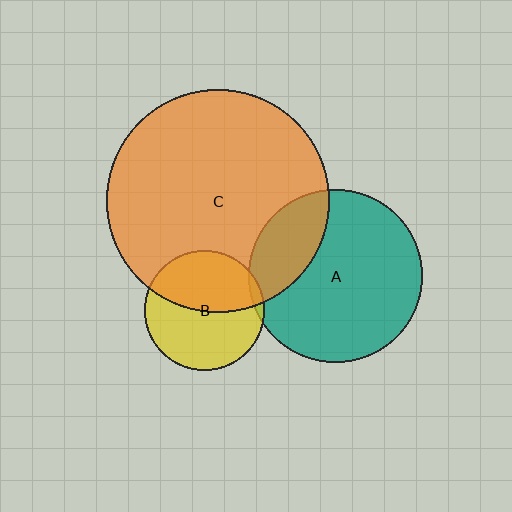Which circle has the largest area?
Circle C (orange).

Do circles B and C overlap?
Yes.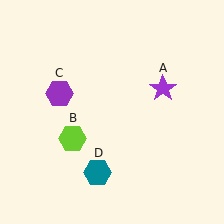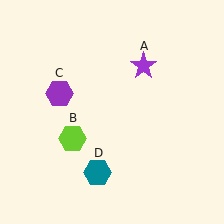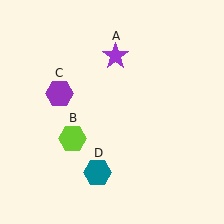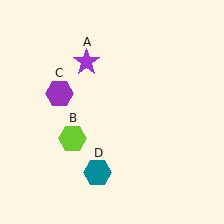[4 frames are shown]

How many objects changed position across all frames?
1 object changed position: purple star (object A).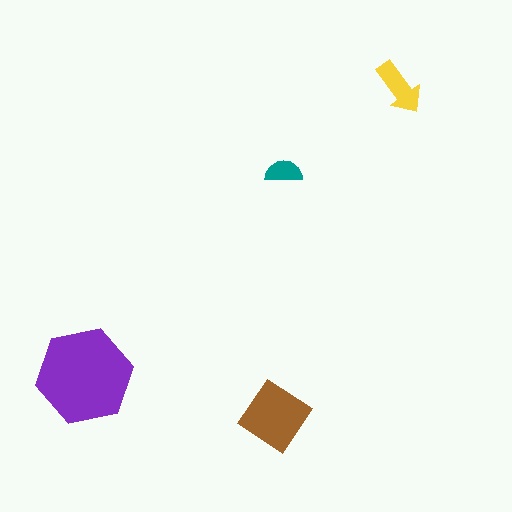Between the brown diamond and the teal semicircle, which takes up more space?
The brown diamond.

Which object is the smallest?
The teal semicircle.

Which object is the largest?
The purple hexagon.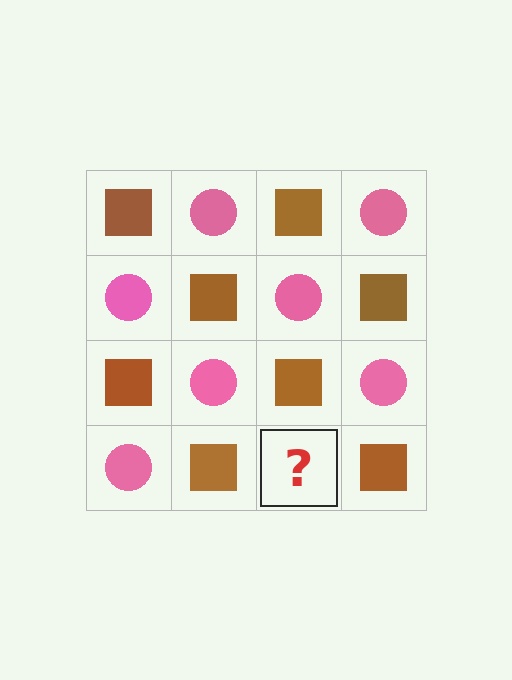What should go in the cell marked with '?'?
The missing cell should contain a pink circle.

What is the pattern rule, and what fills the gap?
The rule is that it alternates brown square and pink circle in a checkerboard pattern. The gap should be filled with a pink circle.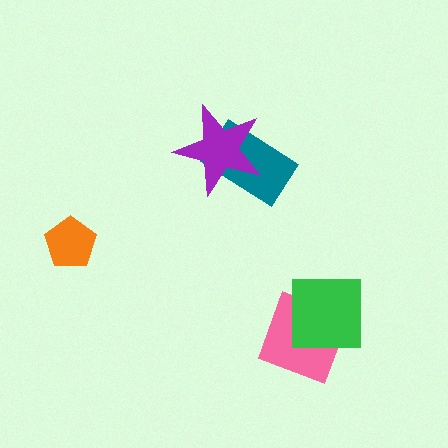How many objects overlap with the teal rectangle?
1 object overlaps with the teal rectangle.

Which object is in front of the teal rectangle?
The purple star is in front of the teal rectangle.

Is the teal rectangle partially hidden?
Yes, it is partially covered by another shape.